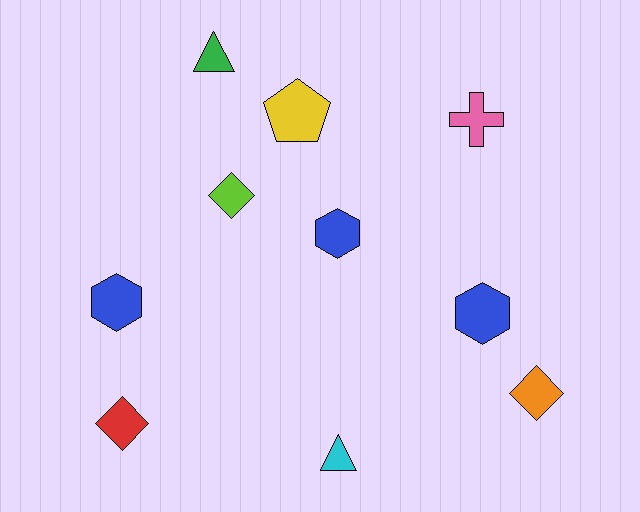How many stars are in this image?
There are no stars.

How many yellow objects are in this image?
There is 1 yellow object.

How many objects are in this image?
There are 10 objects.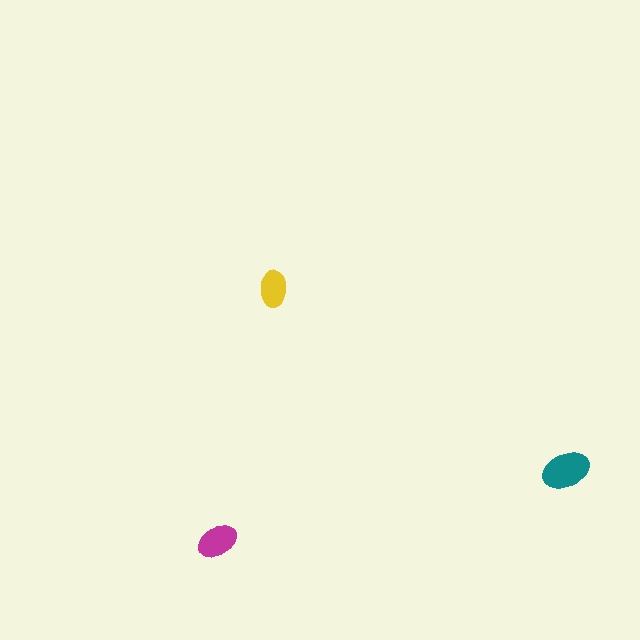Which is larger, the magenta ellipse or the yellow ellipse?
The magenta one.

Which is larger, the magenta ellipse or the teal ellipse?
The teal one.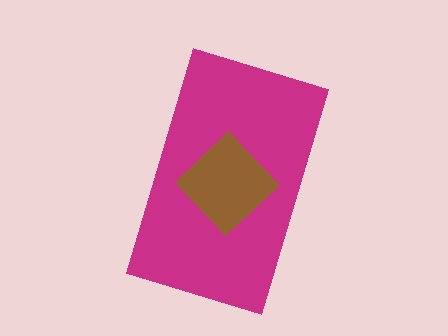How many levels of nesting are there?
2.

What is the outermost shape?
The magenta rectangle.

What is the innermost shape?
The brown diamond.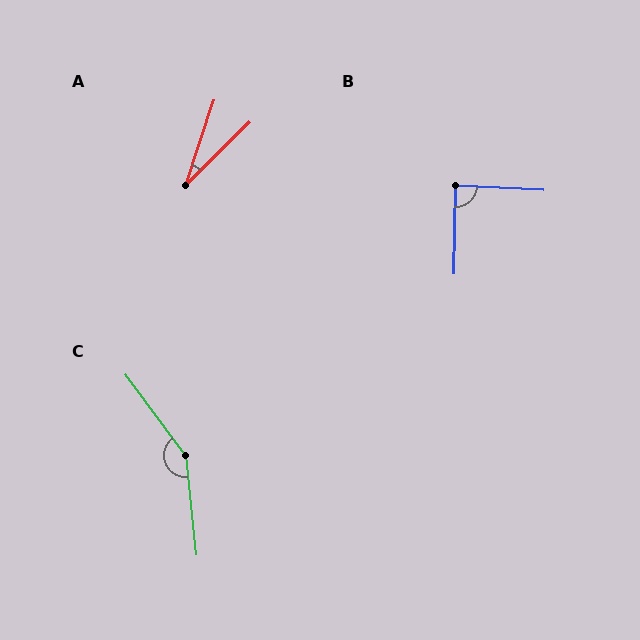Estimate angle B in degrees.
Approximately 88 degrees.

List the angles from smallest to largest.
A (27°), B (88°), C (149°).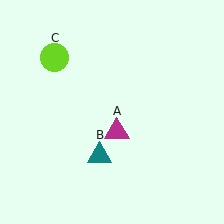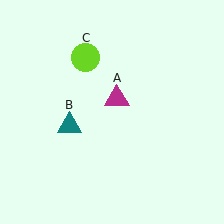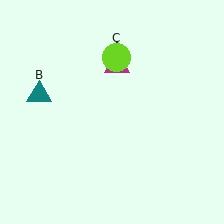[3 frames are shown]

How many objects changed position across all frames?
3 objects changed position: magenta triangle (object A), teal triangle (object B), lime circle (object C).